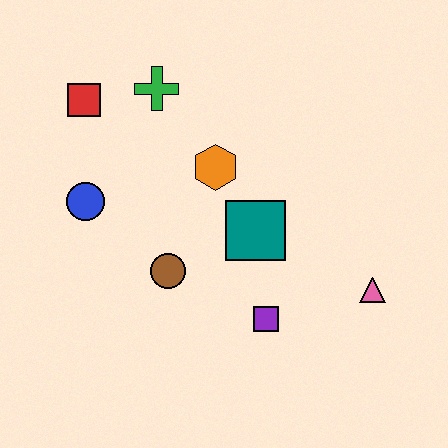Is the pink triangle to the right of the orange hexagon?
Yes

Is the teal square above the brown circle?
Yes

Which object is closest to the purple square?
The teal square is closest to the purple square.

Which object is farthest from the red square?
The pink triangle is farthest from the red square.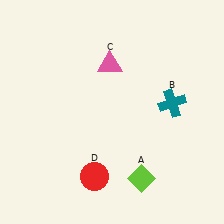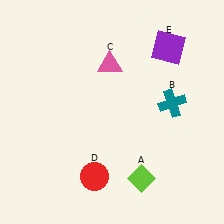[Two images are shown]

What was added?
A purple square (E) was added in Image 2.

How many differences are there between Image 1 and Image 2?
There is 1 difference between the two images.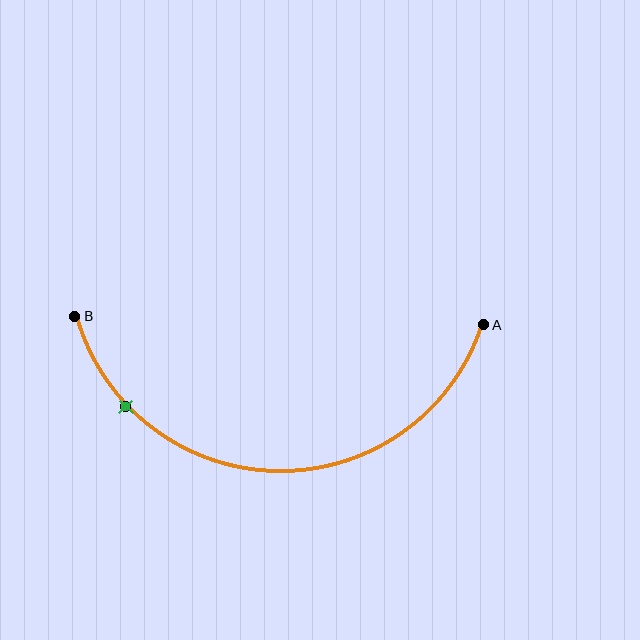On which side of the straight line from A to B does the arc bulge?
The arc bulges below the straight line connecting A and B.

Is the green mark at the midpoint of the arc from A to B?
No. The green mark lies on the arc but is closer to endpoint B. The arc midpoint would be at the point on the curve equidistant along the arc from both A and B.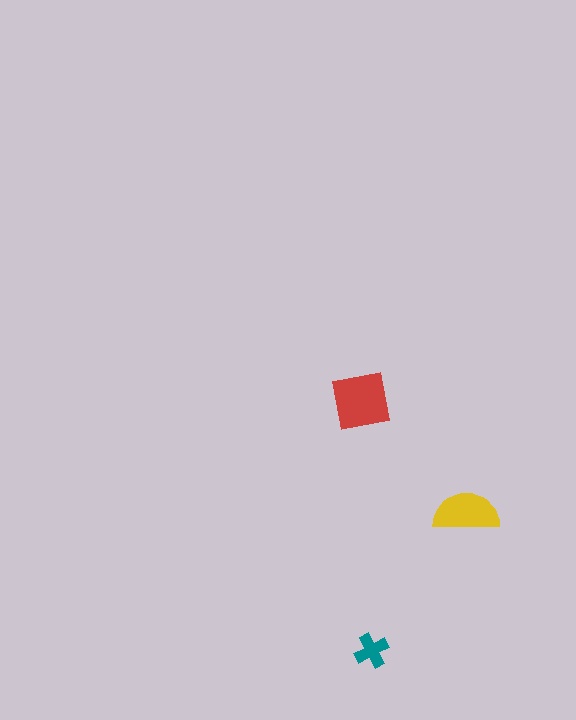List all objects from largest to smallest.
The red square, the yellow semicircle, the teal cross.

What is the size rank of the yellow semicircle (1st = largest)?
2nd.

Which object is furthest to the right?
The yellow semicircle is rightmost.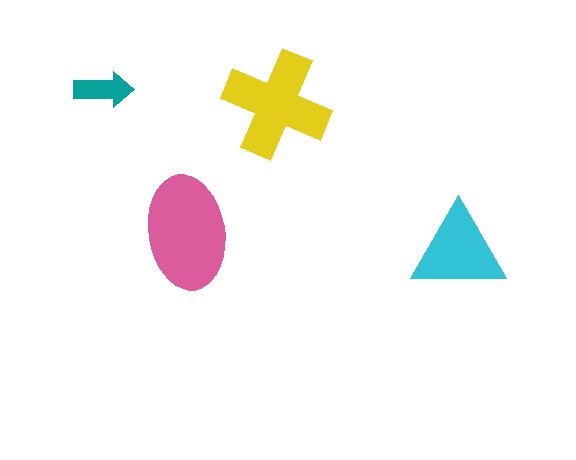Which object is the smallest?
The teal arrow.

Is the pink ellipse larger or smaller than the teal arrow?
Larger.